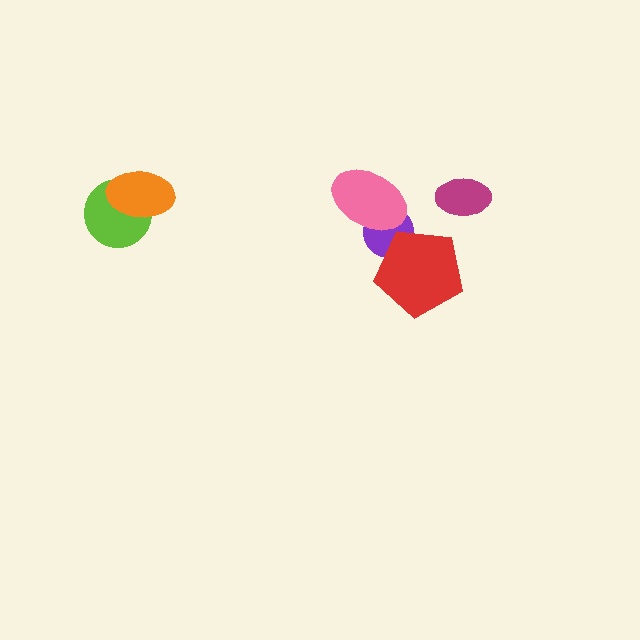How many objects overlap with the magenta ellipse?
0 objects overlap with the magenta ellipse.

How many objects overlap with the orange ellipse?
1 object overlaps with the orange ellipse.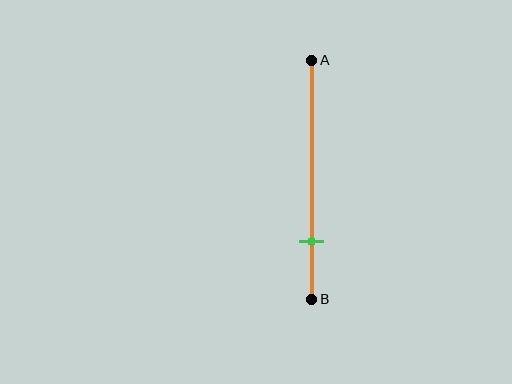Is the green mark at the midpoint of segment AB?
No, the mark is at about 75% from A, not at the 50% midpoint.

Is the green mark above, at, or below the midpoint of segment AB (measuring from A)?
The green mark is below the midpoint of segment AB.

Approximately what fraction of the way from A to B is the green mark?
The green mark is approximately 75% of the way from A to B.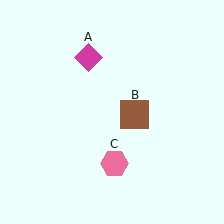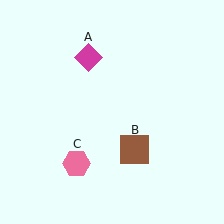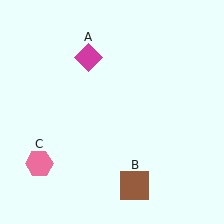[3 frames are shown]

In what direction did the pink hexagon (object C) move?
The pink hexagon (object C) moved left.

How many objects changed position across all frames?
2 objects changed position: brown square (object B), pink hexagon (object C).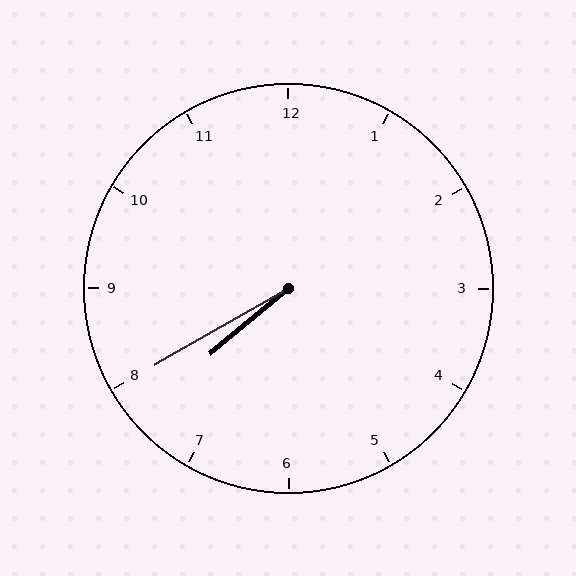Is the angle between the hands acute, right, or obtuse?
It is acute.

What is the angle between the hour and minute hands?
Approximately 10 degrees.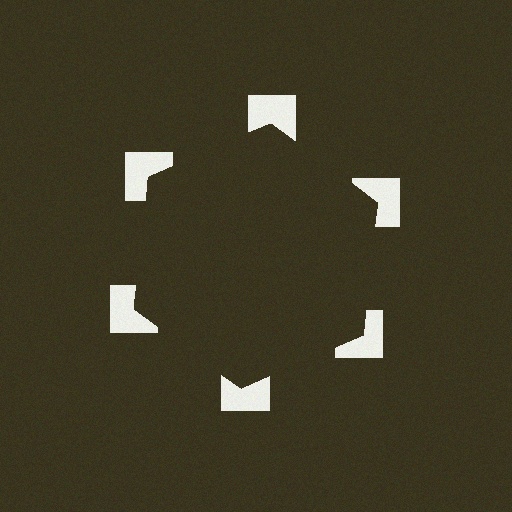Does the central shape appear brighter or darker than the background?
It typically appears slightly darker than the background, even though no actual brightness change is drawn.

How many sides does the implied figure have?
6 sides.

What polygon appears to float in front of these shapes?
An illusory hexagon — its edges are inferred from the aligned wedge cuts in the notched squares, not physically drawn.